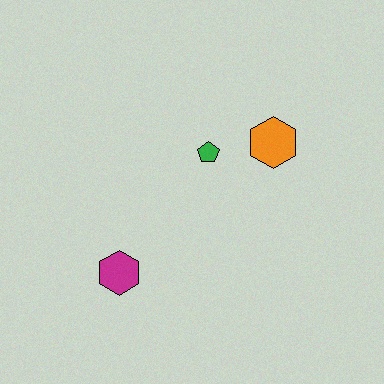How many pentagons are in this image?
There is 1 pentagon.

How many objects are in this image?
There are 3 objects.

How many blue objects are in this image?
There are no blue objects.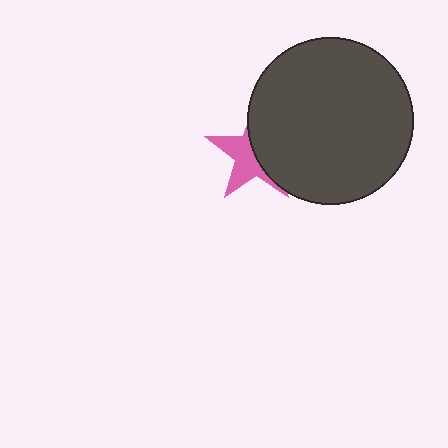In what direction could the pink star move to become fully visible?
The pink star could move left. That would shift it out from behind the dark gray circle entirely.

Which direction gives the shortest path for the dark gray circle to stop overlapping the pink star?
Moving right gives the shortest separation.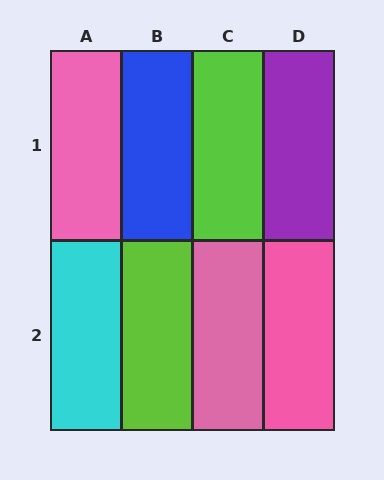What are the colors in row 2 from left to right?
Cyan, lime, pink, pink.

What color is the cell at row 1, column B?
Blue.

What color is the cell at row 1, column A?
Pink.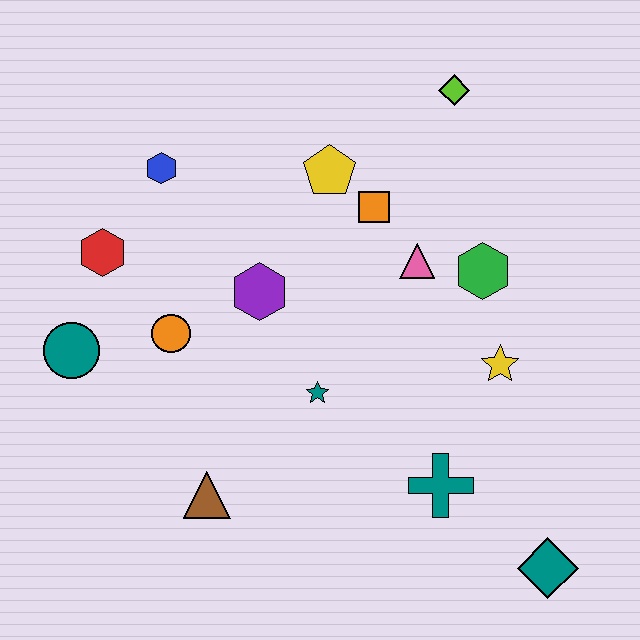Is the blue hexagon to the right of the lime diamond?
No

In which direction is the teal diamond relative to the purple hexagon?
The teal diamond is to the right of the purple hexagon.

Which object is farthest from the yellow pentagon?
The teal diamond is farthest from the yellow pentagon.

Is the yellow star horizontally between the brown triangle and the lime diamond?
No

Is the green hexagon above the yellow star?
Yes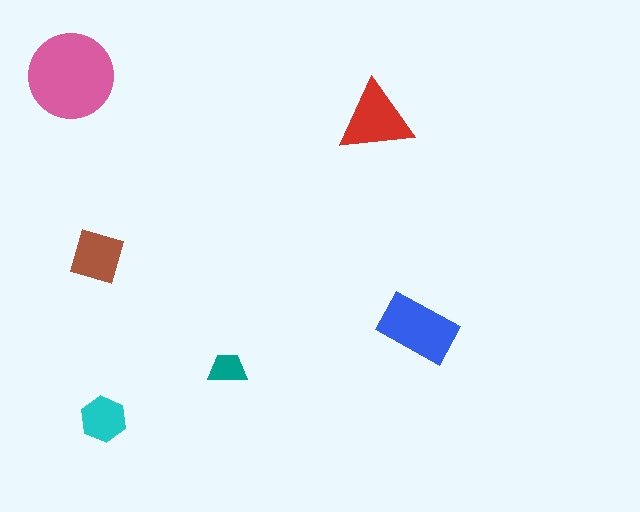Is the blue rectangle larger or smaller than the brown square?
Larger.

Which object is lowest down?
The cyan hexagon is bottommost.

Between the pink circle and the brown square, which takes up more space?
The pink circle.